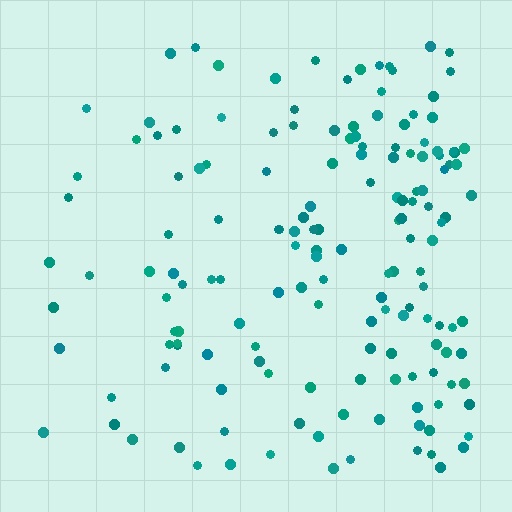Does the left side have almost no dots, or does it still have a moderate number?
Still a moderate number, just noticeably fewer than the right.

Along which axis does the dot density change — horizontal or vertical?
Horizontal.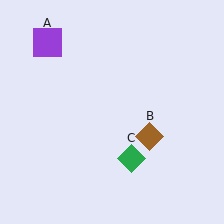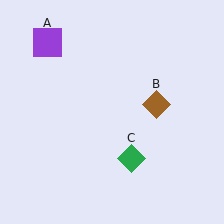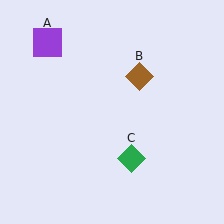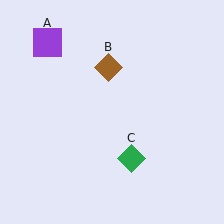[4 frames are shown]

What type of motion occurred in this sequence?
The brown diamond (object B) rotated counterclockwise around the center of the scene.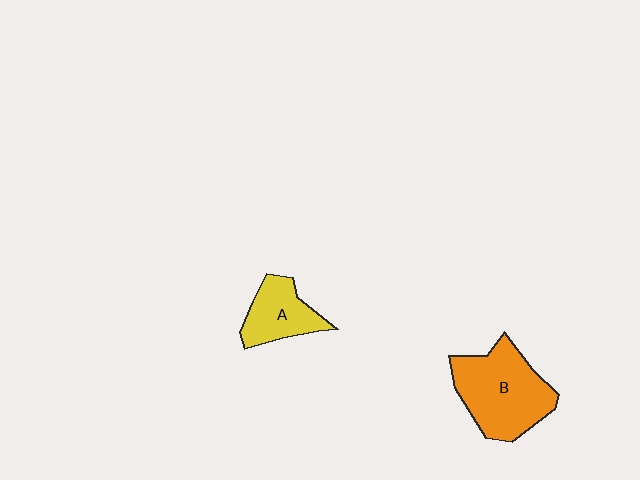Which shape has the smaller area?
Shape A (yellow).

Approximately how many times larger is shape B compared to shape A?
Approximately 1.8 times.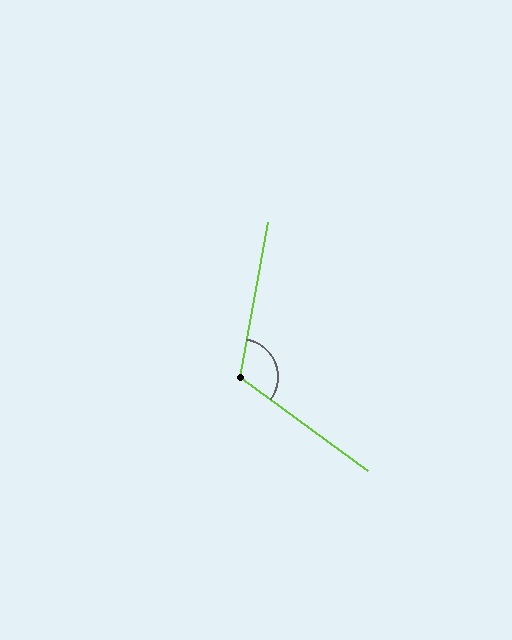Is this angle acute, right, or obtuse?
It is obtuse.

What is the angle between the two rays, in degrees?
Approximately 116 degrees.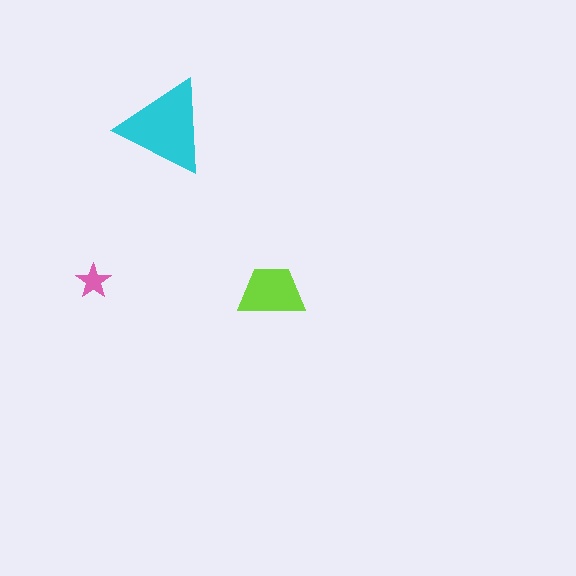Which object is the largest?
The cyan triangle.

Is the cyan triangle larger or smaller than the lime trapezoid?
Larger.